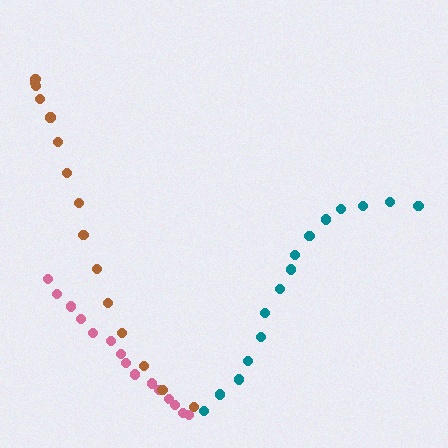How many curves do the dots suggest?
There are 3 distinct paths.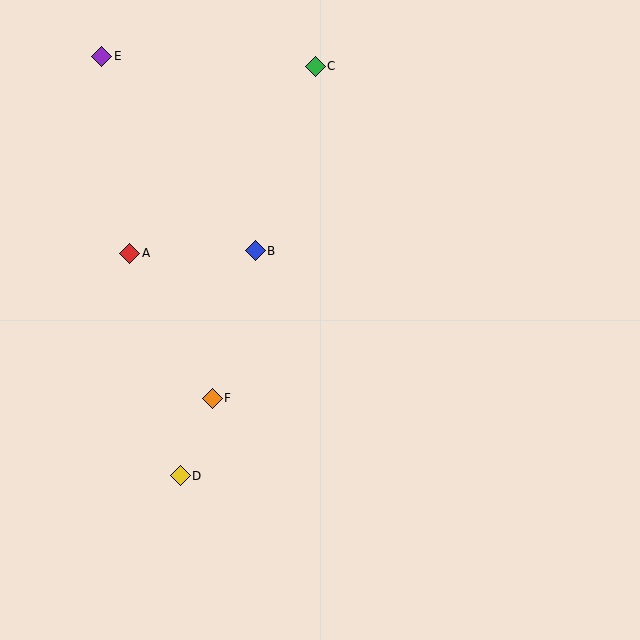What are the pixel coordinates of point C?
Point C is at (315, 66).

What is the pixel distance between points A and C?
The distance between A and C is 263 pixels.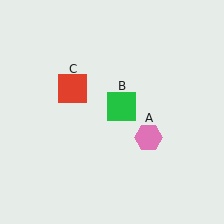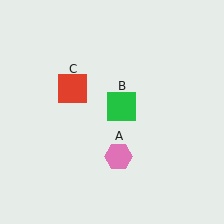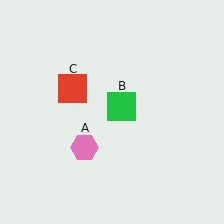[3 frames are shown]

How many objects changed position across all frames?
1 object changed position: pink hexagon (object A).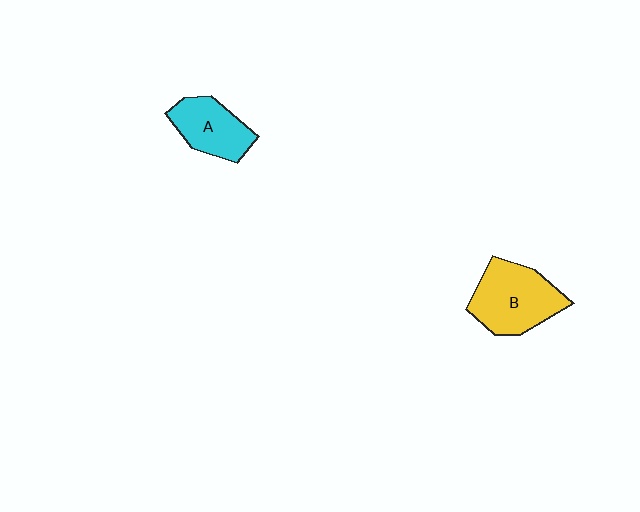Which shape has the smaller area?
Shape A (cyan).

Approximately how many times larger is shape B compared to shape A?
Approximately 1.4 times.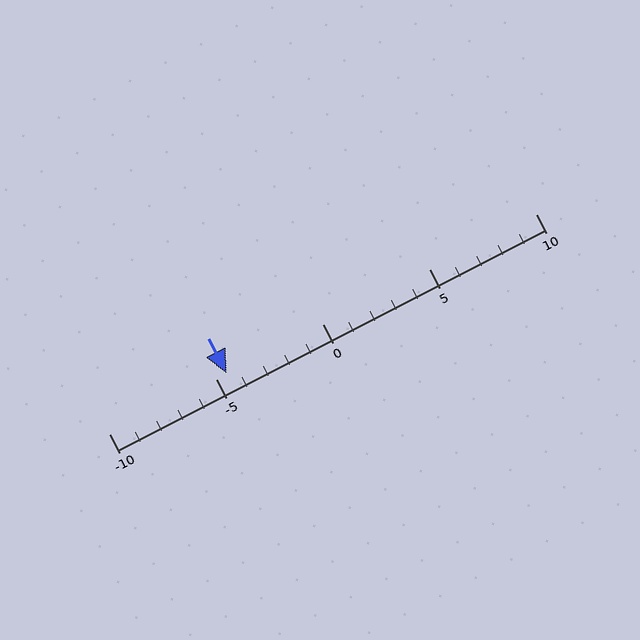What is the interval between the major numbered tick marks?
The major tick marks are spaced 5 units apart.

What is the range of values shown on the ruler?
The ruler shows values from -10 to 10.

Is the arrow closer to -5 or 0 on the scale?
The arrow is closer to -5.